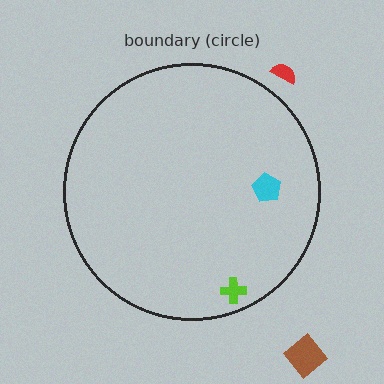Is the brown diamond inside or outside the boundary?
Outside.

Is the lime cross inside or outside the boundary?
Inside.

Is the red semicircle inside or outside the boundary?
Outside.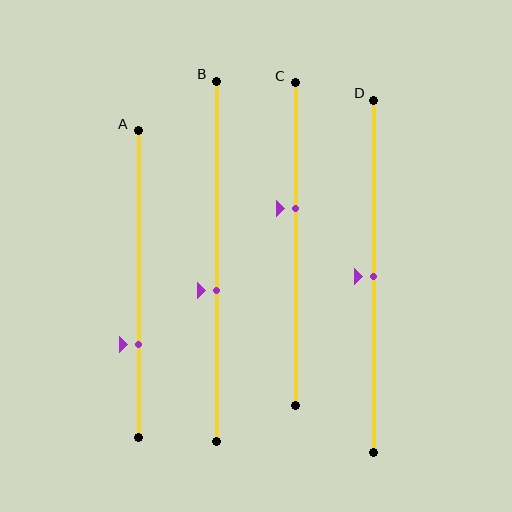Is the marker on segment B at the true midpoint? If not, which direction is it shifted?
No, the marker on segment B is shifted downward by about 8% of the segment length.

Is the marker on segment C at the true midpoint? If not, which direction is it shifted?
No, the marker on segment C is shifted upward by about 11% of the segment length.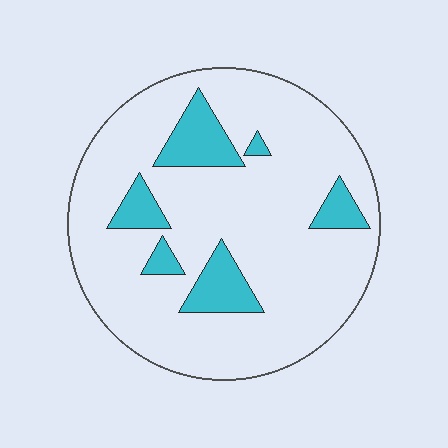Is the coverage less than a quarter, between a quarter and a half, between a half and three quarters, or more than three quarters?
Less than a quarter.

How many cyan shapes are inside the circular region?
6.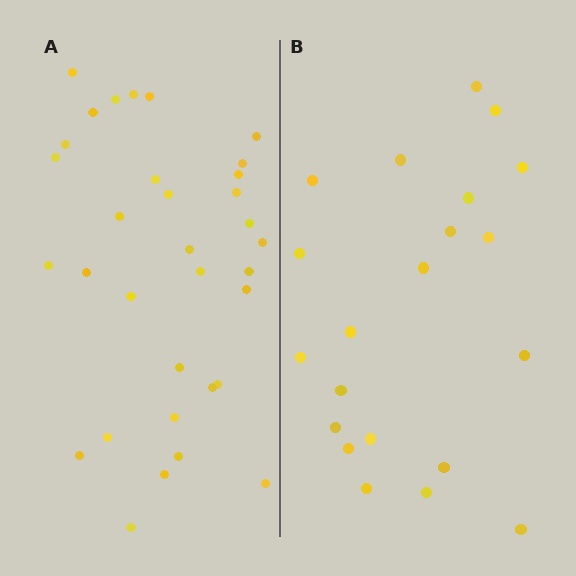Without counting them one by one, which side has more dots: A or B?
Region A (the left region) has more dots.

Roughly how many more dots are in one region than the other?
Region A has roughly 12 or so more dots than region B.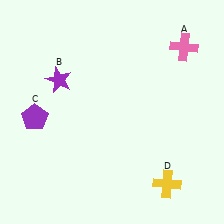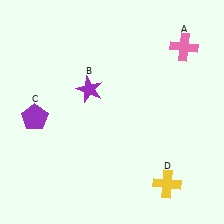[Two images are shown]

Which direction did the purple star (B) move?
The purple star (B) moved right.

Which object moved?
The purple star (B) moved right.